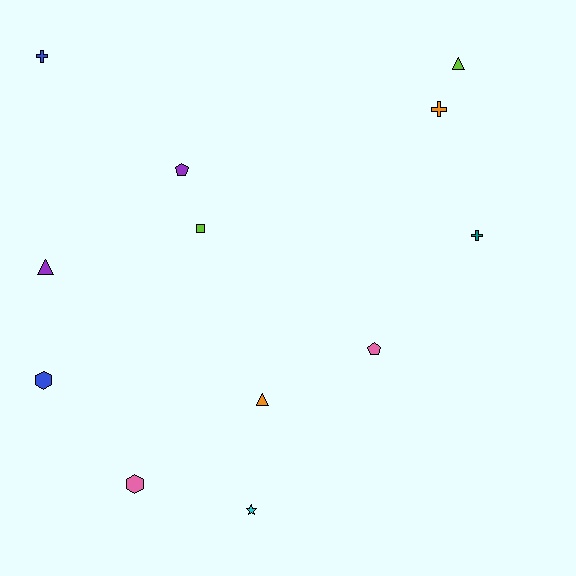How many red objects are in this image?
There are no red objects.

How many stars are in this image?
There is 1 star.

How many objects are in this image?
There are 12 objects.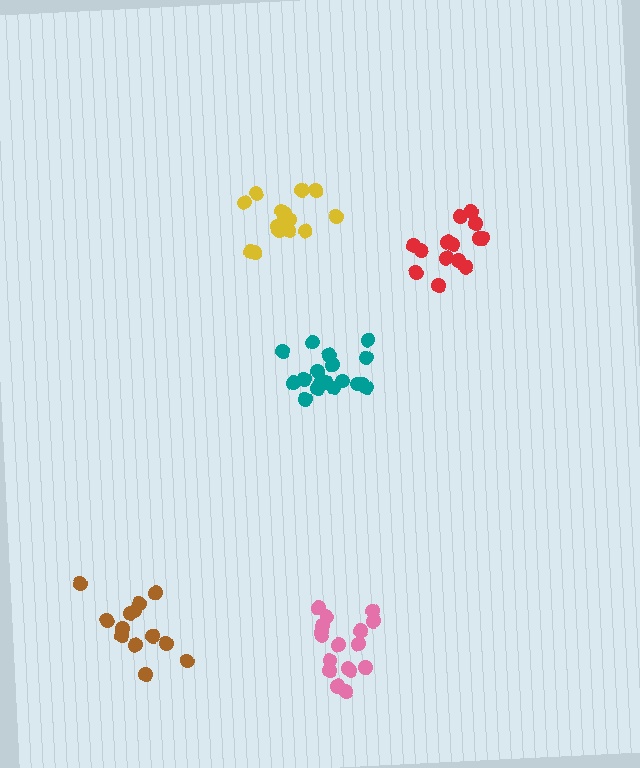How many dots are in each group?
Group 1: 17 dots, Group 2: 14 dots, Group 3: 13 dots, Group 4: 16 dots, Group 5: 18 dots (78 total).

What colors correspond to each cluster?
The clusters are colored: pink, red, brown, yellow, teal.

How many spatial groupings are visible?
There are 5 spatial groupings.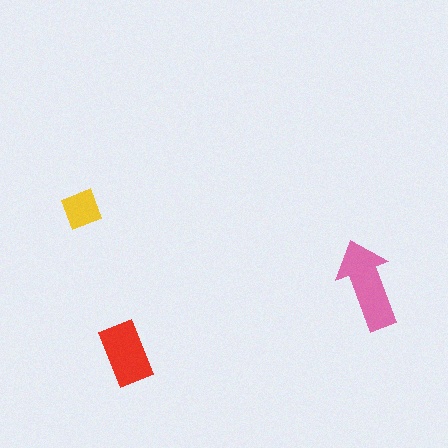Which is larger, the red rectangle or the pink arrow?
The pink arrow.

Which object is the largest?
The pink arrow.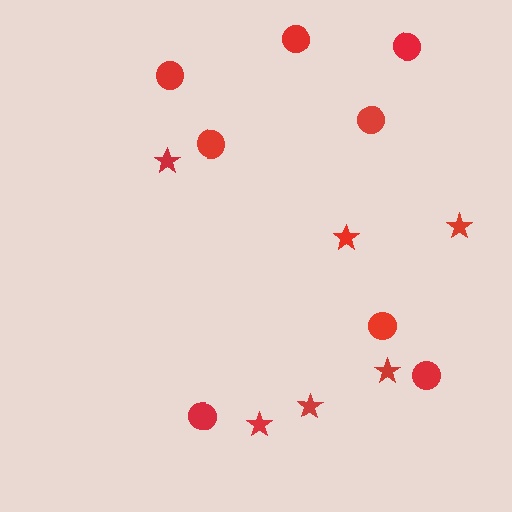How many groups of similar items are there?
There are 2 groups: one group of stars (6) and one group of circles (8).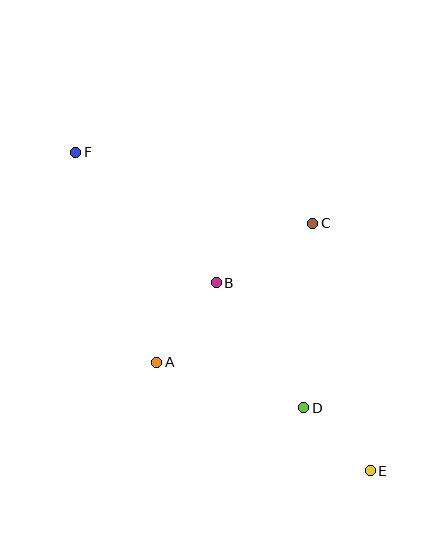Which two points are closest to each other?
Points D and E are closest to each other.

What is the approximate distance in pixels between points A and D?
The distance between A and D is approximately 154 pixels.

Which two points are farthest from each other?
Points E and F are farthest from each other.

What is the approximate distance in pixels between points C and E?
The distance between C and E is approximately 254 pixels.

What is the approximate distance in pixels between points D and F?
The distance between D and F is approximately 343 pixels.